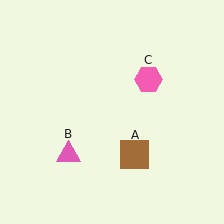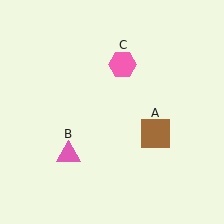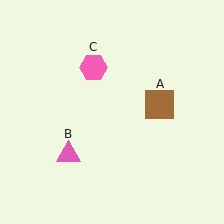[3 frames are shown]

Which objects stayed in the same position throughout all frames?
Pink triangle (object B) remained stationary.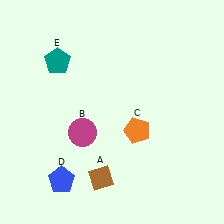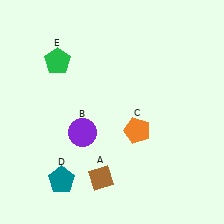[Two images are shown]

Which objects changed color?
B changed from magenta to purple. D changed from blue to teal. E changed from teal to green.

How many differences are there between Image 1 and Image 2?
There are 3 differences between the two images.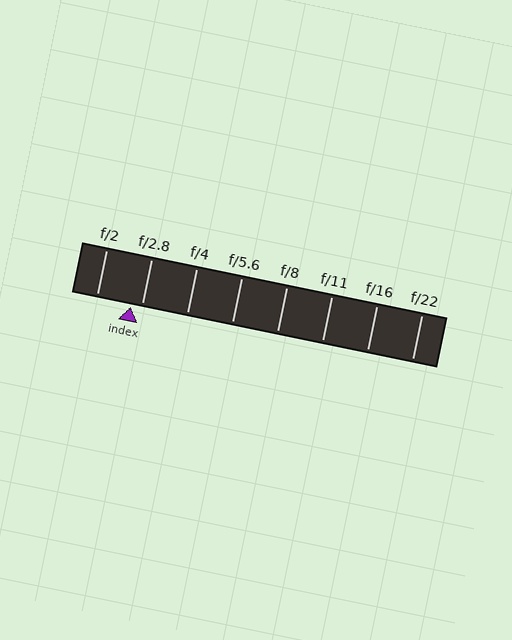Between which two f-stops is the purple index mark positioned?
The index mark is between f/2 and f/2.8.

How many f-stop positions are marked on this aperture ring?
There are 8 f-stop positions marked.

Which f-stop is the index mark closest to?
The index mark is closest to f/2.8.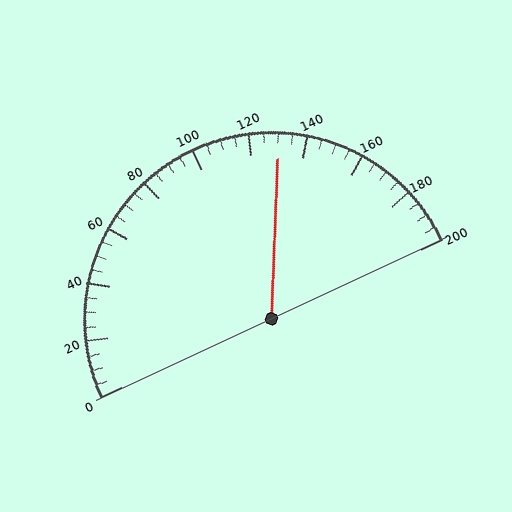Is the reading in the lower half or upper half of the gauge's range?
The reading is in the upper half of the range (0 to 200).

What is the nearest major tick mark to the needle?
The nearest major tick mark is 120.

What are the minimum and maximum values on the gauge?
The gauge ranges from 0 to 200.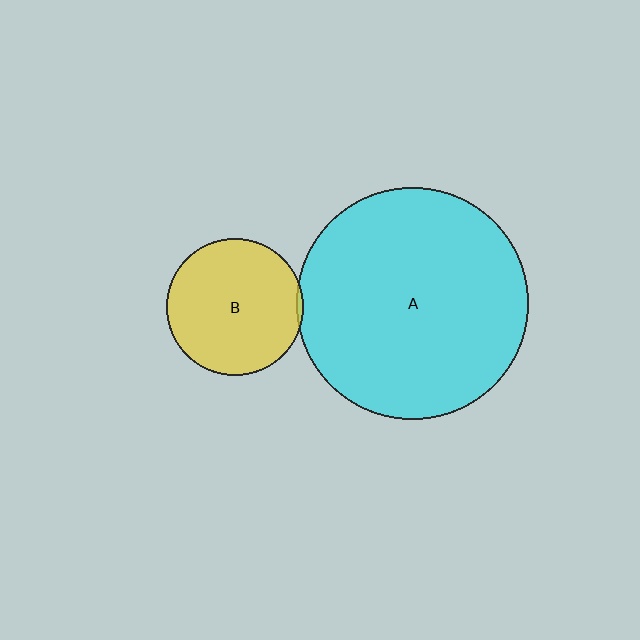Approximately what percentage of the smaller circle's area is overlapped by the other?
Approximately 5%.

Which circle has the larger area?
Circle A (cyan).